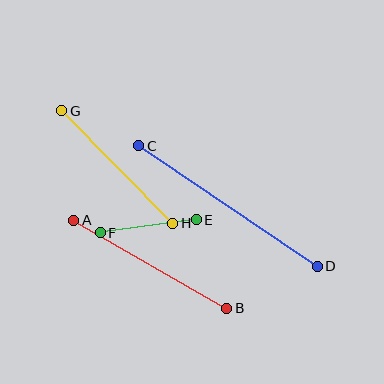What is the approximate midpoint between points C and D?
The midpoint is at approximately (228, 206) pixels.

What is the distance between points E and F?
The distance is approximately 97 pixels.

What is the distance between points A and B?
The distance is approximately 177 pixels.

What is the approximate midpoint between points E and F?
The midpoint is at approximately (148, 226) pixels.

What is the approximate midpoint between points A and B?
The midpoint is at approximately (150, 264) pixels.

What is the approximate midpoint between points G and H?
The midpoint is at approximately (117, 167) pixels.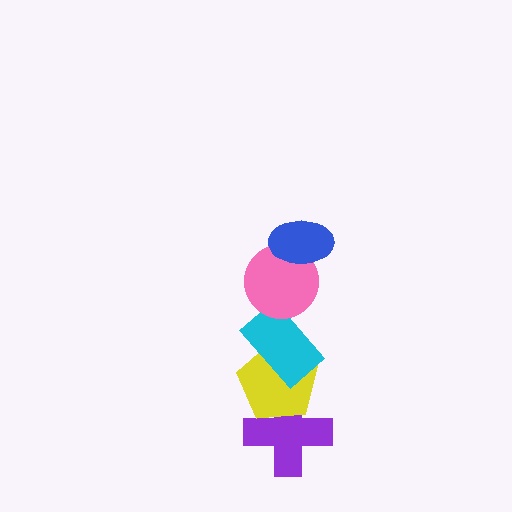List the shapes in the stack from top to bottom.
From top to bottom: the blue ellipse, the pink circle, the cyan rectangle, the yellow pentagon, the purple cross.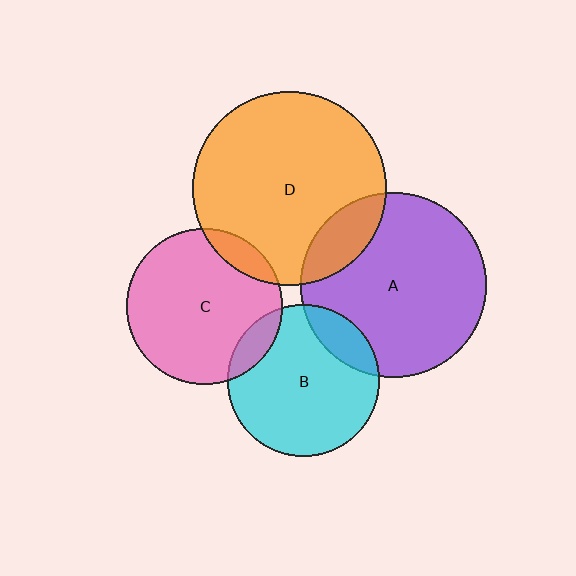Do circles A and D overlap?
Yes.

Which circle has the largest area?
Circle D (orange).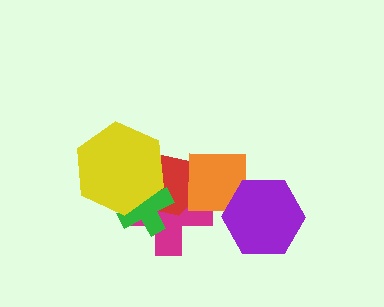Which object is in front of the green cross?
The yellow hexagon is in front of the green cross.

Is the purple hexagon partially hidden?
No, no other shape covers it.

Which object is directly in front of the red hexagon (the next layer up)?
The green cross is directly in front of the red hexagon.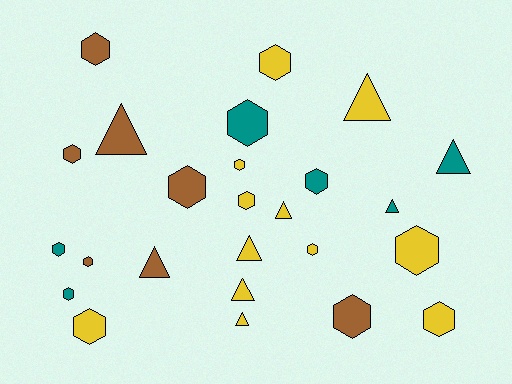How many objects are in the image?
There are 25 objects.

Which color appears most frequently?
Yellow, with 12 objects.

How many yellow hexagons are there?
There are 7 yellow hexagons.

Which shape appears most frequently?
Hexagon, with 16 objects.